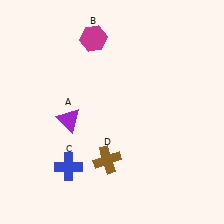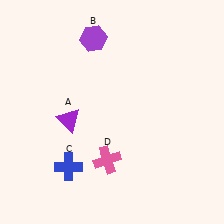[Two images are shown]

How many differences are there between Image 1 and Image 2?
There are 2 differences between the two images.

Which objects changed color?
B changed from magenta to purple. D changed from brown to pink.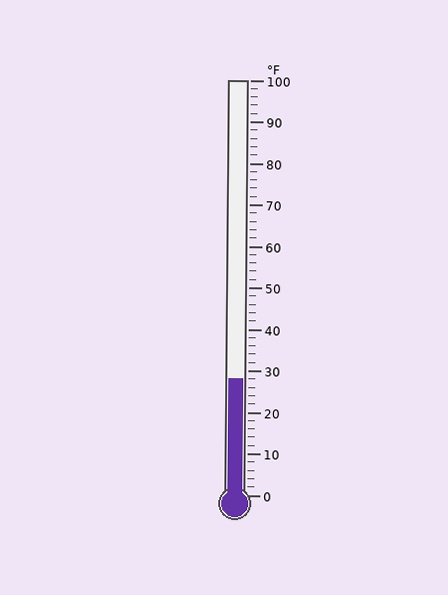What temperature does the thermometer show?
The thermometer shows approximately 28°F.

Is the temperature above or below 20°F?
The temperature is above 20°F.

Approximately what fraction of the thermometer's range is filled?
The thermometer is filled to approximately 30% of its range.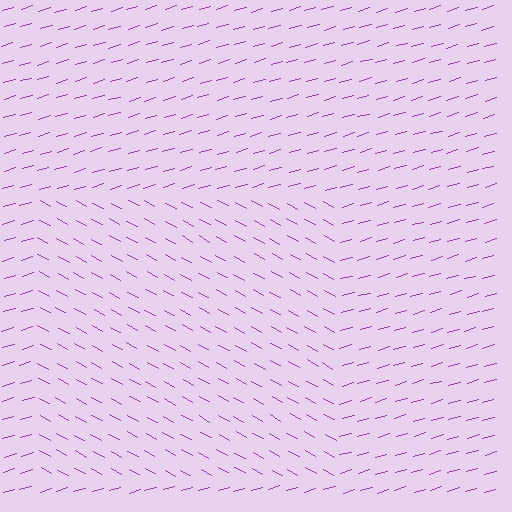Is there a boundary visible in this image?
Yes, there is a texture boundary formed by a change in line orientation.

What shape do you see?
I see a rectangle.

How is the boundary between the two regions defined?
The boundary is defined purely by a change in line orientation (approximately 45 degrees difference). All lines are the same color and thickness.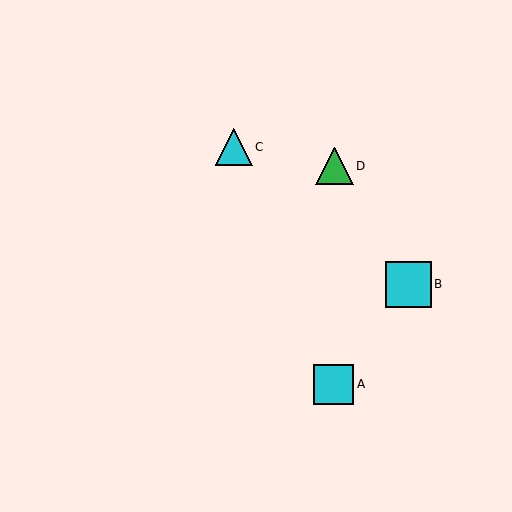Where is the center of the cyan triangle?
The center of the cyan triangle is at (234, 147).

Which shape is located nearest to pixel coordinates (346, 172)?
The green triangle (labeled D) at (335, 166) is nearest to that location.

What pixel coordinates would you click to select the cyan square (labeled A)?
Click at (334, 384) to select the cyan square A.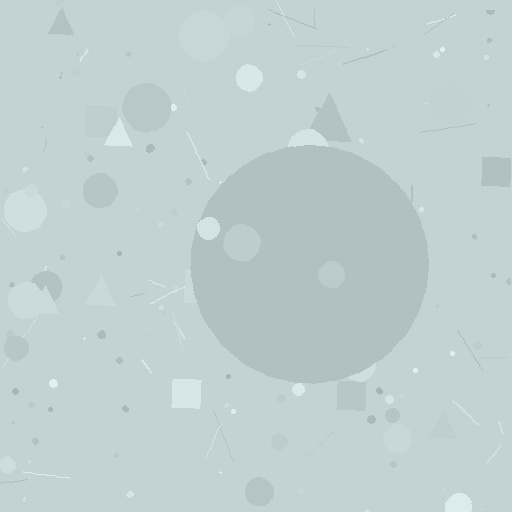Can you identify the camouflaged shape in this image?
The camouflaged shape is a circle.